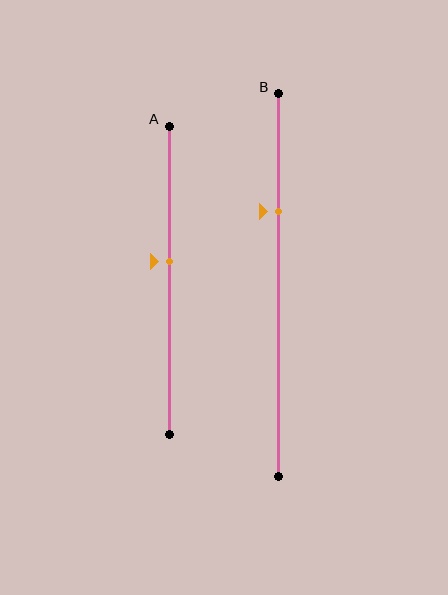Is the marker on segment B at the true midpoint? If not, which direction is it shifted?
No, the marker on segment B is shifted upward by about 19% of the segment length.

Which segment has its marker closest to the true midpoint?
Segment A has its marker closest to the true midpoint.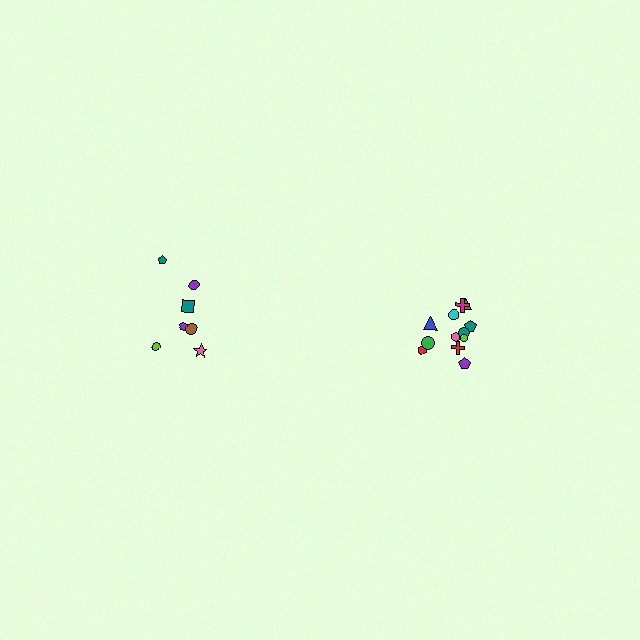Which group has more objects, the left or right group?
The right group.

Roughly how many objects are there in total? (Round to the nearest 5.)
Roughly 20 objects in total.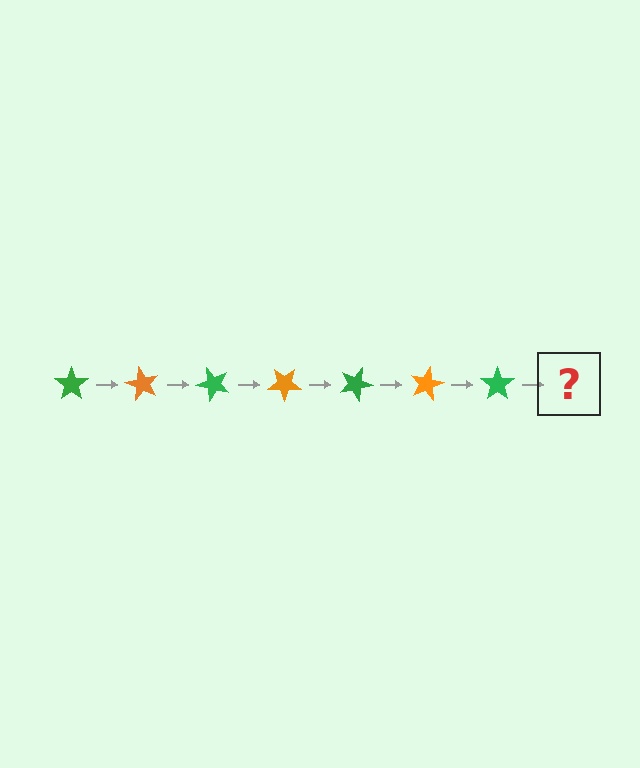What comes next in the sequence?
The next element should be an orange star, rotated 420 degrees from the start.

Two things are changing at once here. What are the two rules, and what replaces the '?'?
The two rules are that it rotates 60 degrees each step and the color cycles through green and orange. The '?' should be an orange star, rotated 420 degrees from the start.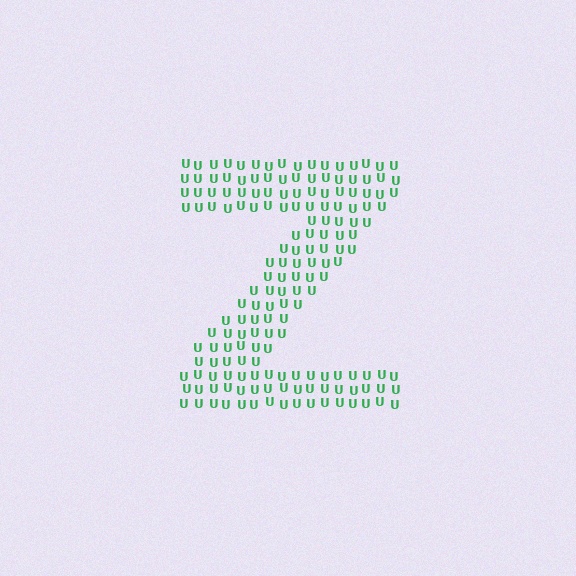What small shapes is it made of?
It is made of small letter U's.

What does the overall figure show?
The overall figure shows the letter Z.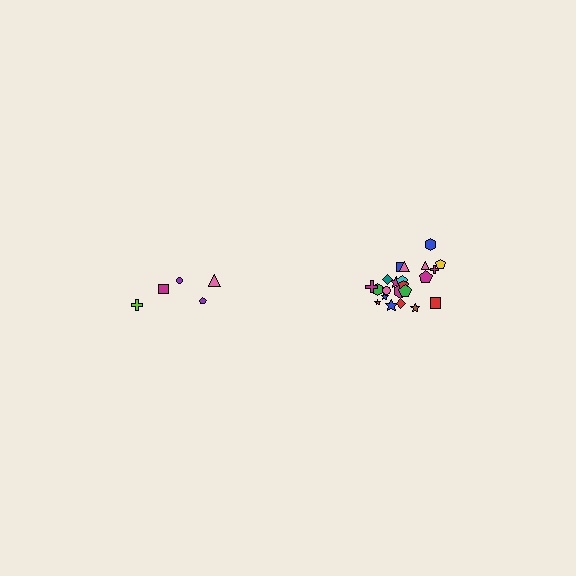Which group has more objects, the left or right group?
The right group.